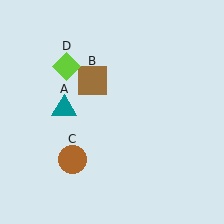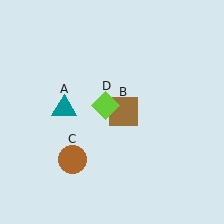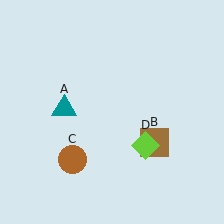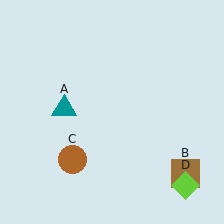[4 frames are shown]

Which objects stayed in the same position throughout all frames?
Teal triangle (object A) and brown circle (object C) remained stationary.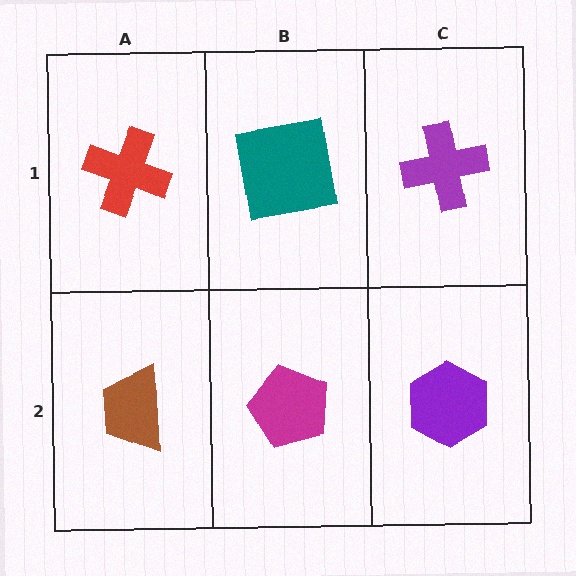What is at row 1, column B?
A teal square.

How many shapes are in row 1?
3 shapes.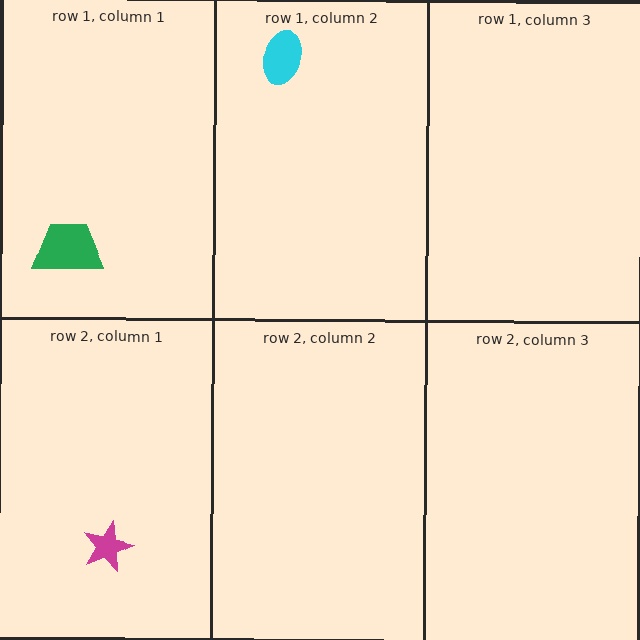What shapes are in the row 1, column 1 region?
The green trapezoid.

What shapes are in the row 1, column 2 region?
The cyan ellipse.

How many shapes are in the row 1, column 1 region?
1.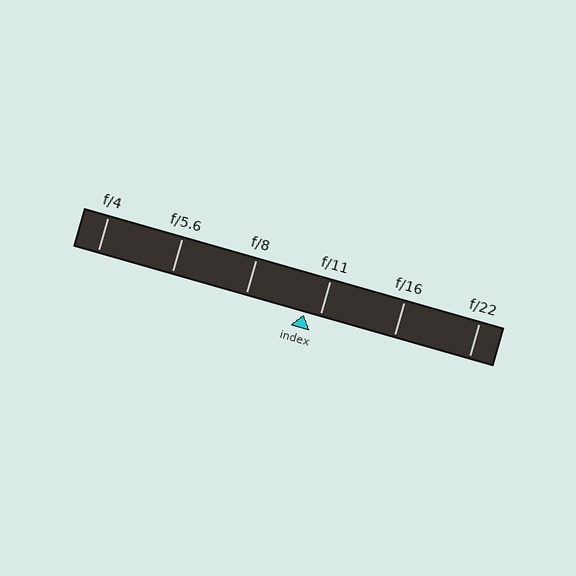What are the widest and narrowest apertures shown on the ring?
The widest aperture shown is f/4 and the narrowest is f/22.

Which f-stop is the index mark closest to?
The index mark is closest to f/11.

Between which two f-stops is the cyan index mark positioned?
The index mark is between f/8 and f/11.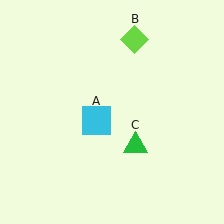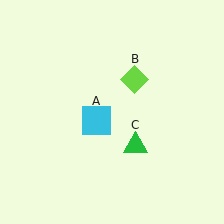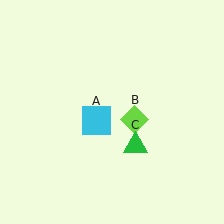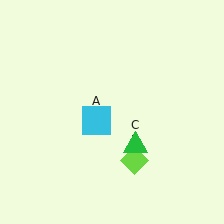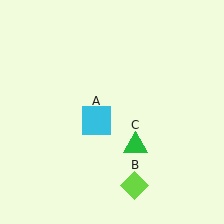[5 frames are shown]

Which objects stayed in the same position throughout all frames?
Cyan square (object A) and green triangle (object C) remained stationary.